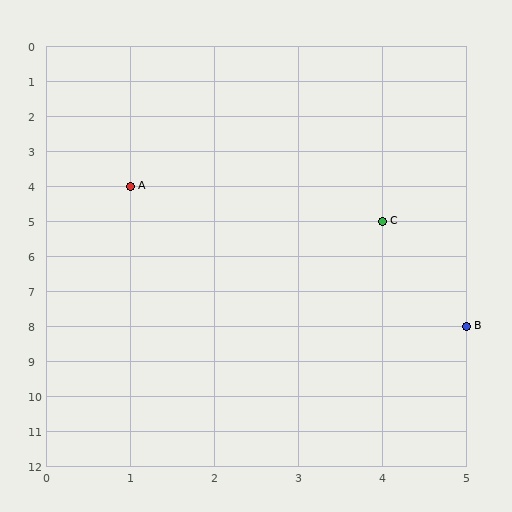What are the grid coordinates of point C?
Point C is at grid coordinates (4, 5).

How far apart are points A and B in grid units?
Points A and B are 4 columns and 4 rows apart (about 5.7 grid units diagonally).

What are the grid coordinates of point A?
Point A is at grid coordinates (1, 4).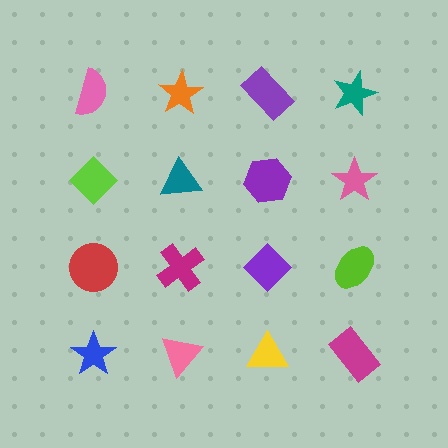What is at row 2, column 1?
A lime diamond.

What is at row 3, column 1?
A red circle.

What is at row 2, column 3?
A purple hexagon.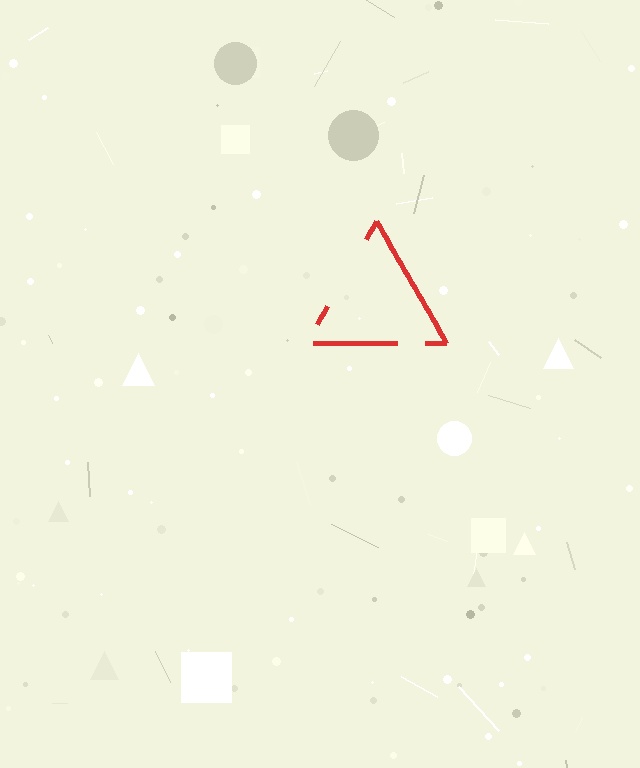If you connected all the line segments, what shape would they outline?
They would outline a triangle.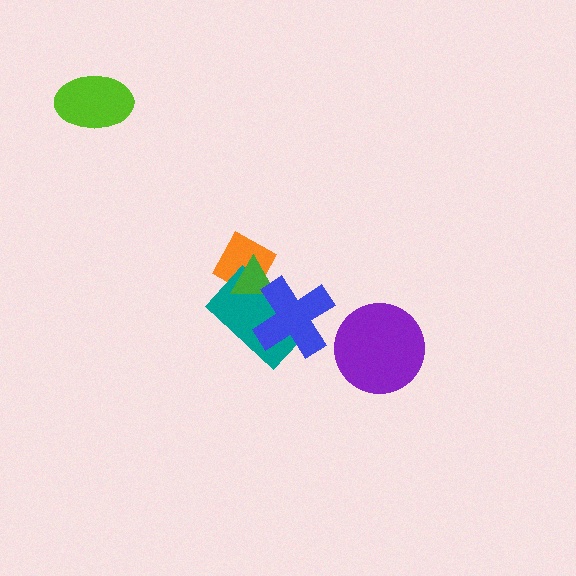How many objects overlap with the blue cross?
2 objects overlap with the blue cross.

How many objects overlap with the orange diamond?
2 objects overlap with the orange diamond.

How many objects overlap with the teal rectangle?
3 objects overlap with the teal rectangle.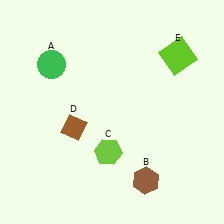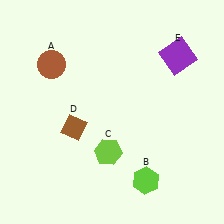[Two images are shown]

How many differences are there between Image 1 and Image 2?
There are 3 differences between the two images.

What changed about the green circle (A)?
In Image 1, A is green. In Image 2, it changed to brown.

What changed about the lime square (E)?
In Image 1, E is lime. In Image 2, it changed to purple.